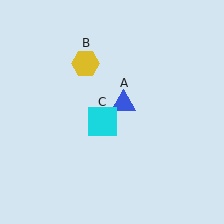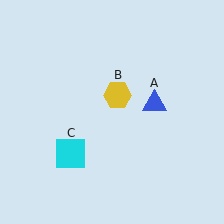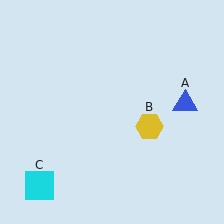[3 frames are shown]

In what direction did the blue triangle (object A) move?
The blue triangle (object A) moved right.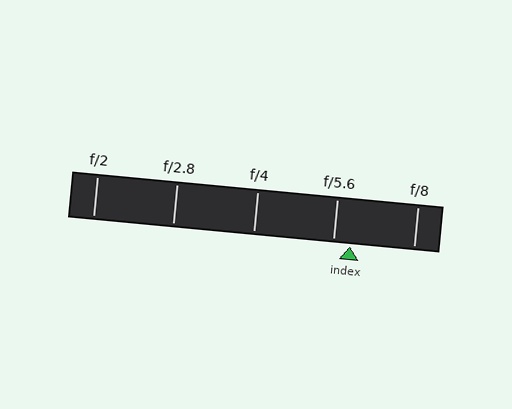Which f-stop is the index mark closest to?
The index mark is closest to f/5.6.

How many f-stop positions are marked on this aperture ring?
There are 5 f-stop positions marked.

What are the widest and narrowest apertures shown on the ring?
The widest aperture shown is f/2 and the narrowest is f/8.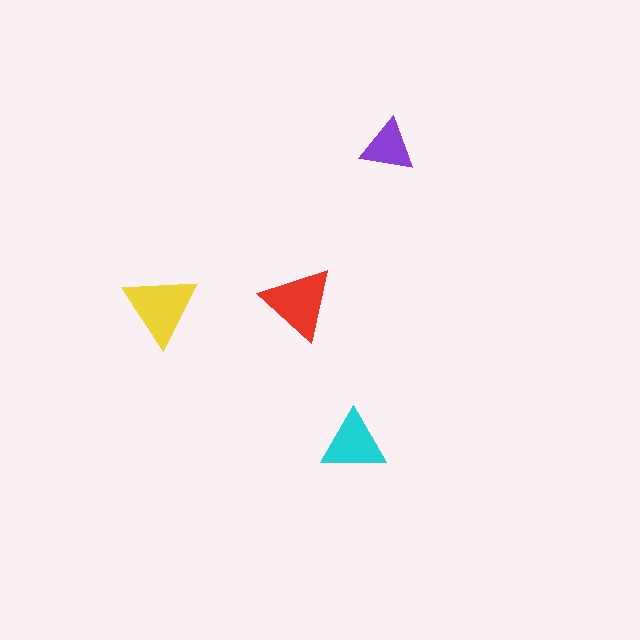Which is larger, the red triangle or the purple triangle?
The red one.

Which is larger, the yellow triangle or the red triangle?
The yellow one.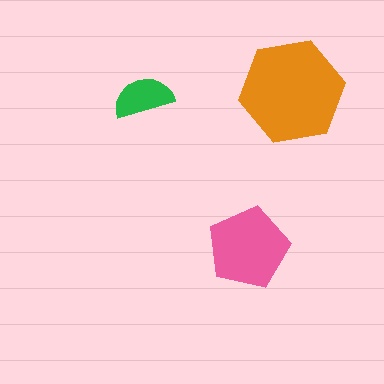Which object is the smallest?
The green semicircle.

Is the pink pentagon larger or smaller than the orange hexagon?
Smaller.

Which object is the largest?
The orange hexagon.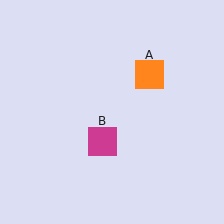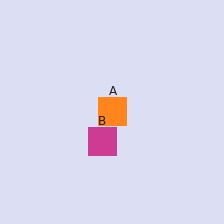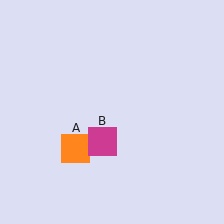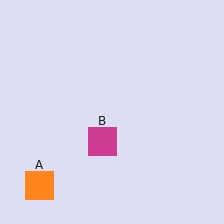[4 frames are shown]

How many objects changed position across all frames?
1 object changed position: orange square (object A).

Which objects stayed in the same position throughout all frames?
Magenta square (object B) remained stationary.